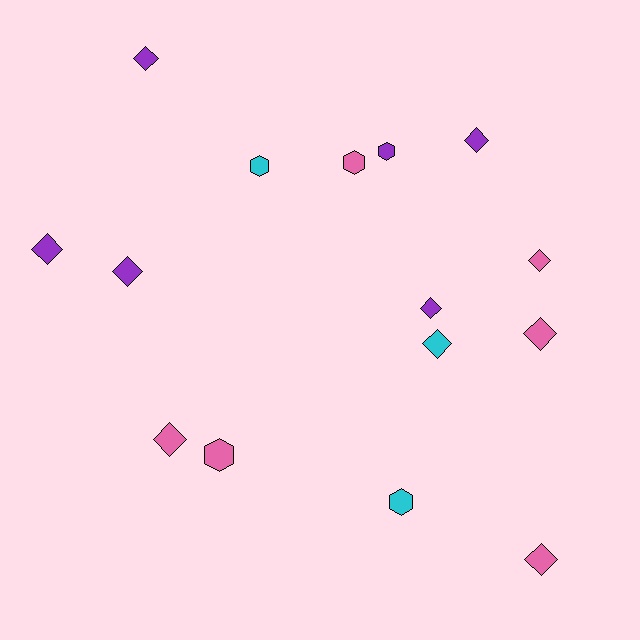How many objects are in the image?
There are 15 objects.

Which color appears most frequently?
Pink, with 6 objects.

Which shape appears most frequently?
Diamond, with 10 objects.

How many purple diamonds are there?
There are 5 purple diamonds.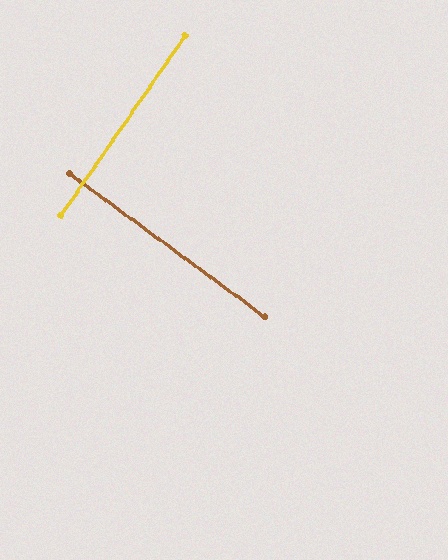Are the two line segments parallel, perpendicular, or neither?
Perpendicular — they meet at approximately 88°.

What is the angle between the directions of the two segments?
Approximately 88 degrees.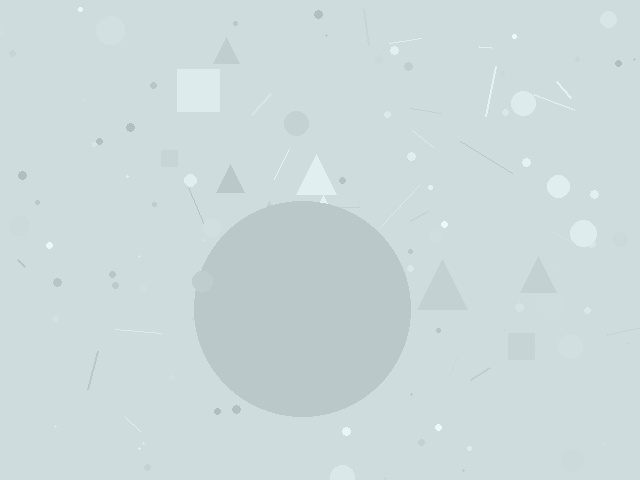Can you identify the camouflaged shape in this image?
The camouflaged shape is a circle.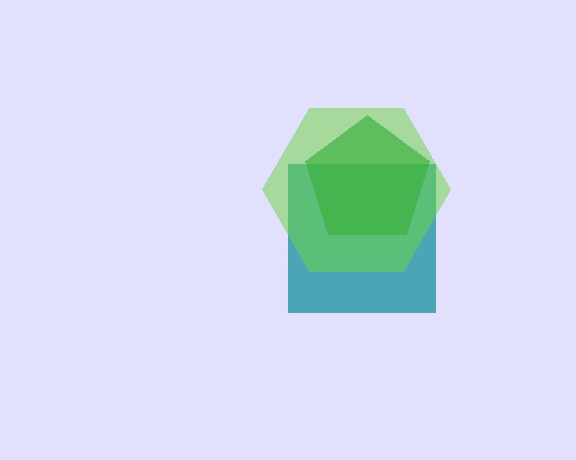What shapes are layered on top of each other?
The layered shapes are: a teal square, a lime hexagon, a green pentagon.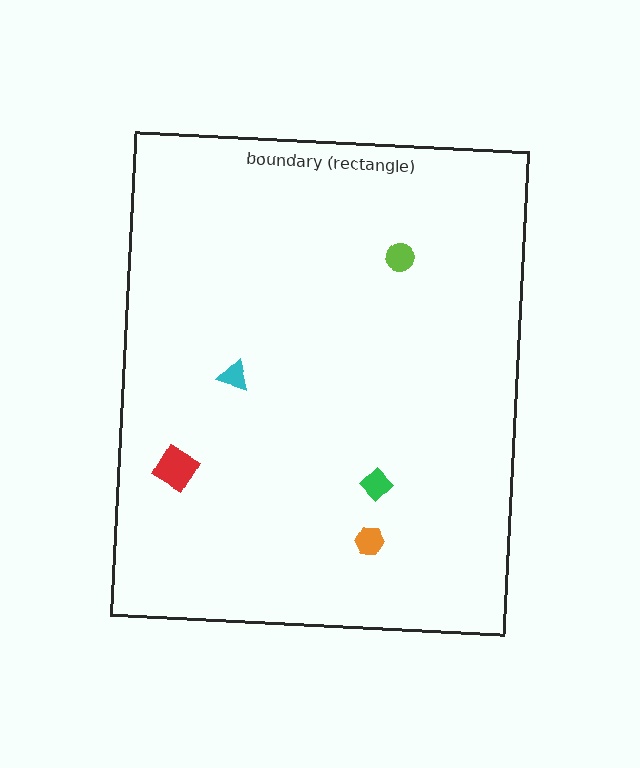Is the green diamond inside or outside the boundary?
Inside.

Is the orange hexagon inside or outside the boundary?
Inside.